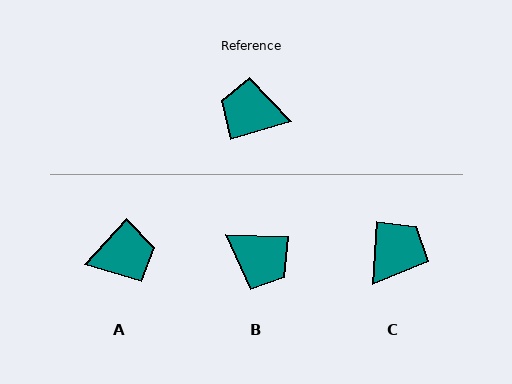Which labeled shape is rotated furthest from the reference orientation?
B, about 161 degrees away.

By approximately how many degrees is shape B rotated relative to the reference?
Approximately 161 degrees counter-clockwise.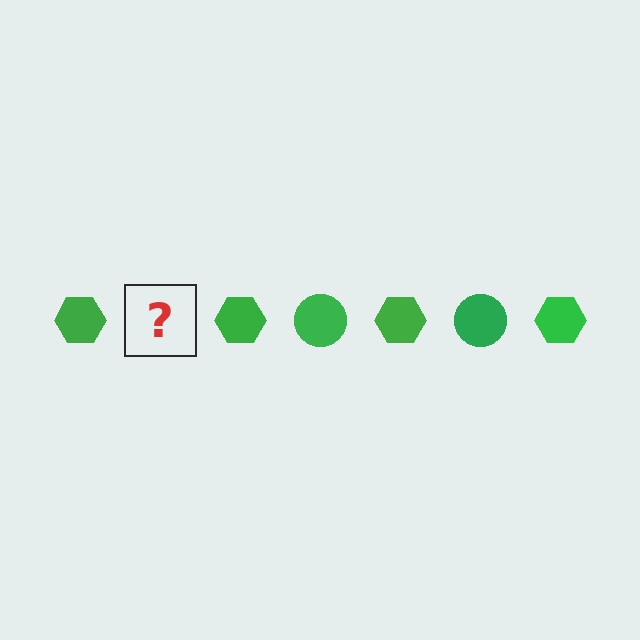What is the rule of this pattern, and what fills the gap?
The rule is that the pattern cycles through hexagon, circle shapes in green. The gap should be filled with a green circle.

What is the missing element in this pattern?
The missing element is a green circle.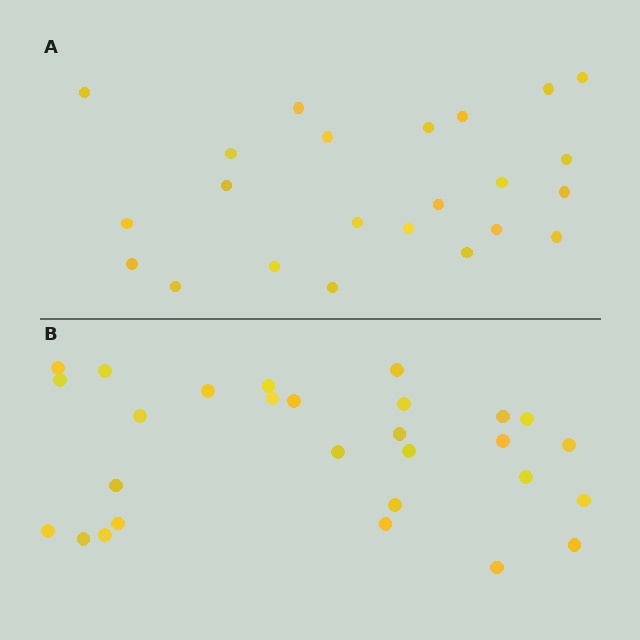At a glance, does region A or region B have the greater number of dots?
Region B (the bottom region) has more dots.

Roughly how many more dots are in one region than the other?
Region B has about 5 more dots than region A.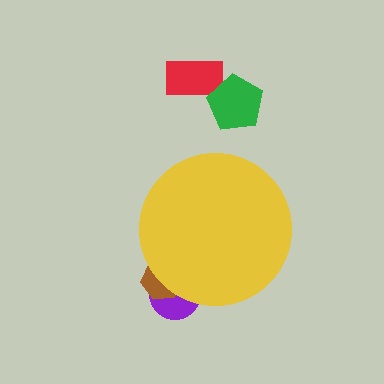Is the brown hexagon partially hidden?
Yes, the brown hexagon is partially hidden behind the yellow circle.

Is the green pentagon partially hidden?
No, the green pentagon is fully visible.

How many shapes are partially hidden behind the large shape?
2 shapes are partially hidden.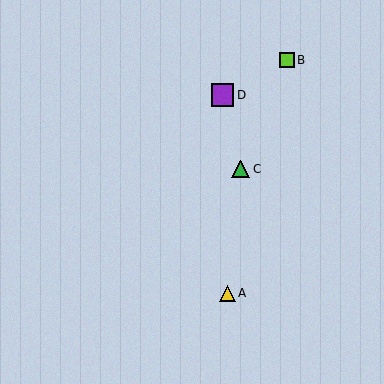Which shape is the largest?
The purple square (labeled D) is the largest.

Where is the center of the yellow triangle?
The center of the yellow triangle is at (227, 293).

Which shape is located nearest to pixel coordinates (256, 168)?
The green triangle (labeled C) at (241, 169) is nearest to that location.